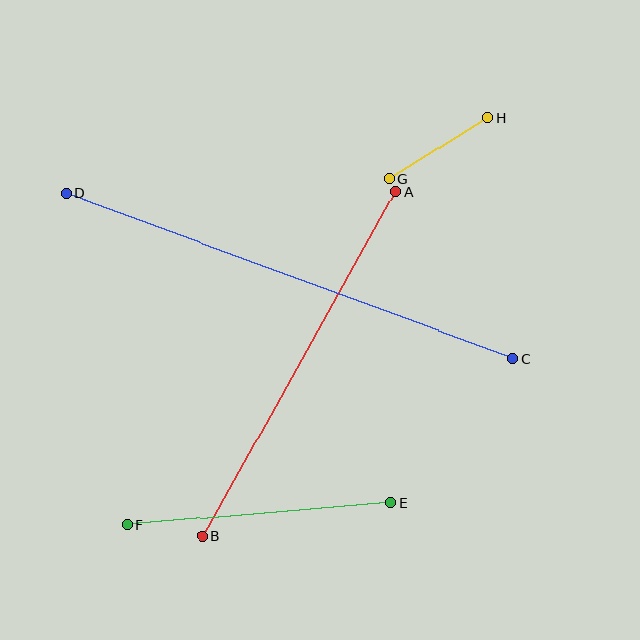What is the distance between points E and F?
The distance is approximately 265 pixels.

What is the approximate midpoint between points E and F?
The midpoint is at approximately (259, 514) pixels.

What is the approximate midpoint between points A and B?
The midpoint is at approximately (299, 364) pixels.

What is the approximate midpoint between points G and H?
The midpoint is at approximately (438, 148) pixels.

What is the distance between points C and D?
The distance is approximately 476 pixels.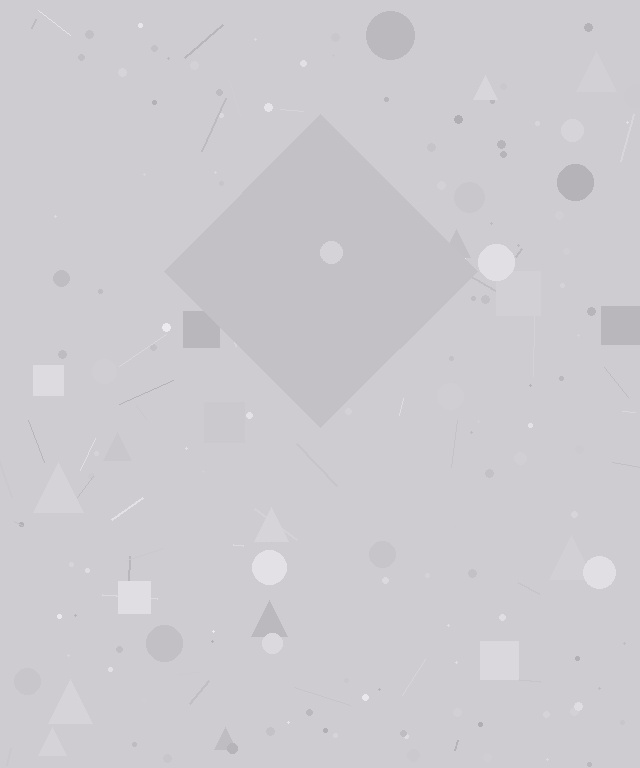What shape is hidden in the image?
A diamond is hidden in the image.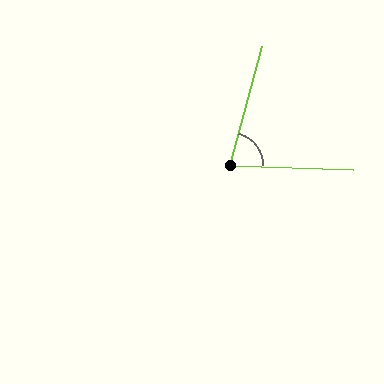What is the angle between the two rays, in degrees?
Approximately 77 degrees.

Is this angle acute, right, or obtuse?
It is acute.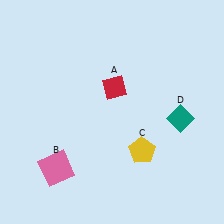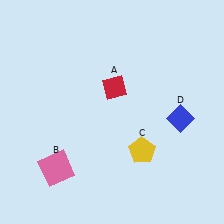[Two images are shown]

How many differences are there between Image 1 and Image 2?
There is 1 difference between the two images.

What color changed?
The diamond (D) changed from teal in Image 1 to blue in Image 2.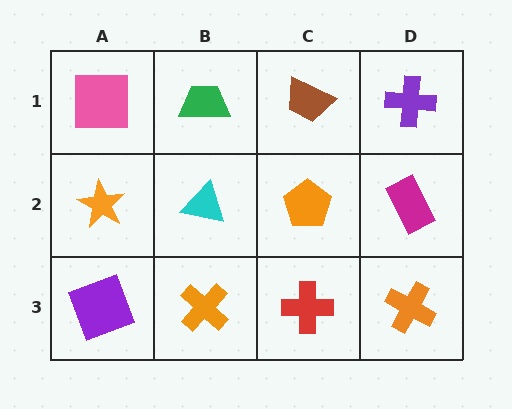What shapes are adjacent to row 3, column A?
An orange star (row 2, column A), an orange cross (row 3, column B).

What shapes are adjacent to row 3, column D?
A magenta rectangle (row 2, column D), a red cross (row 3, column C).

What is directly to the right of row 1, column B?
A brown trapezoid.